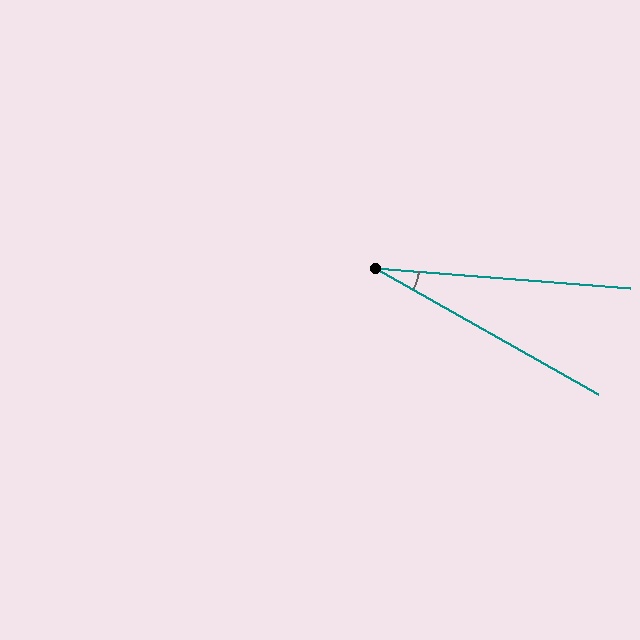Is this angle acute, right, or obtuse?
It is acute.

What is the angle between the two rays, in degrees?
Approximately 25 degrees.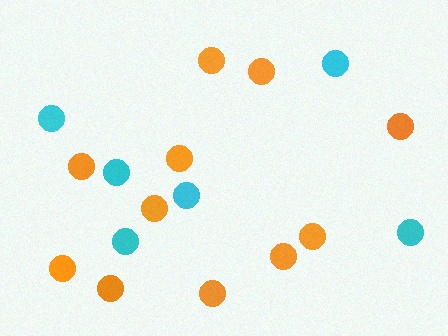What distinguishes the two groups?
There are 2 groups: one group of cyan circles (6) and one group of orange circles (11).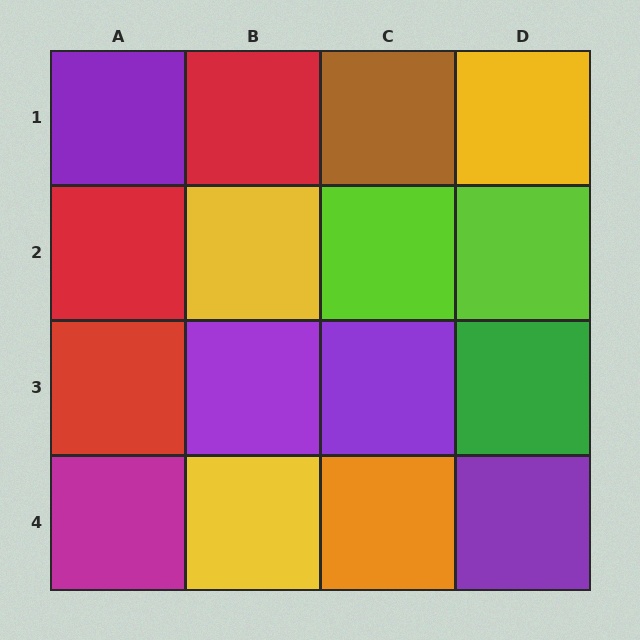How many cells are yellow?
3 cells are yellow.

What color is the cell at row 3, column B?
Purple.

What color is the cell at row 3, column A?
Red.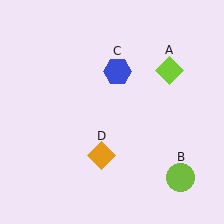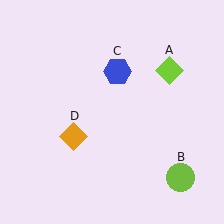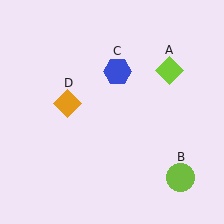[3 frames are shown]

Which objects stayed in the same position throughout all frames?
Lime diamond (object A) and lime circle (object B) and blue hexagon (object C) remained stationary.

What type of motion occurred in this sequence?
The orange diamond (object D) rotated clockwise around the center of the scene.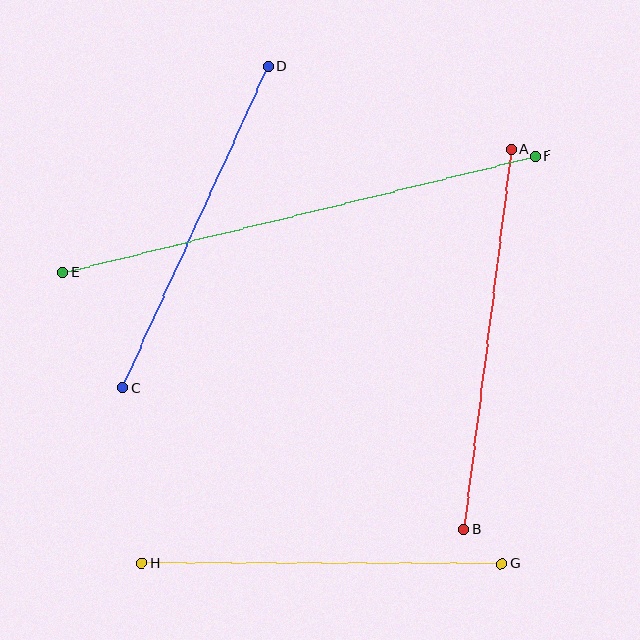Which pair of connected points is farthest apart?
Points E and F are farthest apart.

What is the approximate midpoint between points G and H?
The midpoint is at approximately (321, 563) pixels.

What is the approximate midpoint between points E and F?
The midpoint is at approximately (299, 214) pixels.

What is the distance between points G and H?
The distance is approximately 360 pixels.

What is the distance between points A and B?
The distance is approximately 383 pixels.